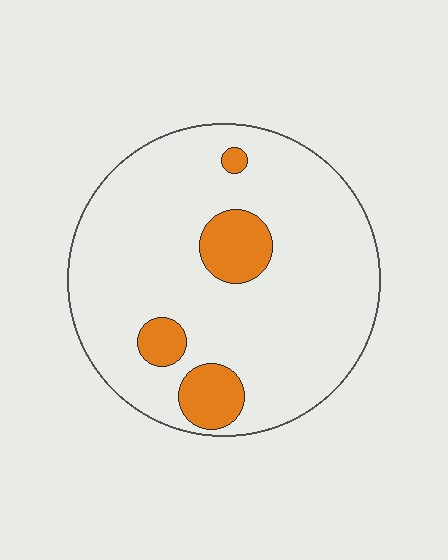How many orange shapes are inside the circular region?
4.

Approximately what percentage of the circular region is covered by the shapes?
Approximately 15%.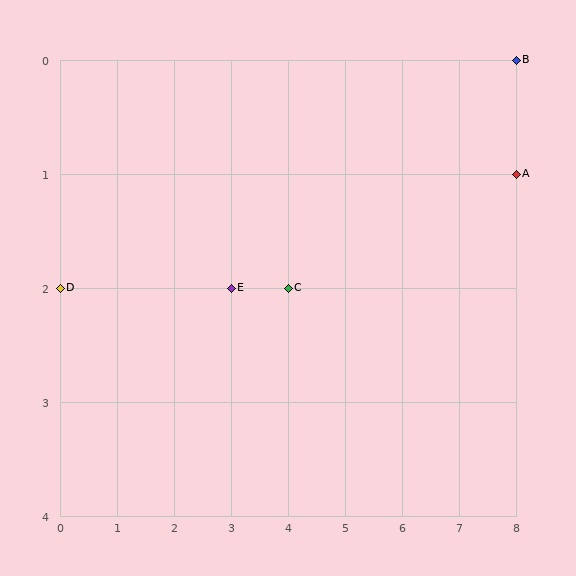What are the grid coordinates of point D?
Point D is at grid coordinates (0, 2).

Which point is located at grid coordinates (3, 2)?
Point E is at (3, 2).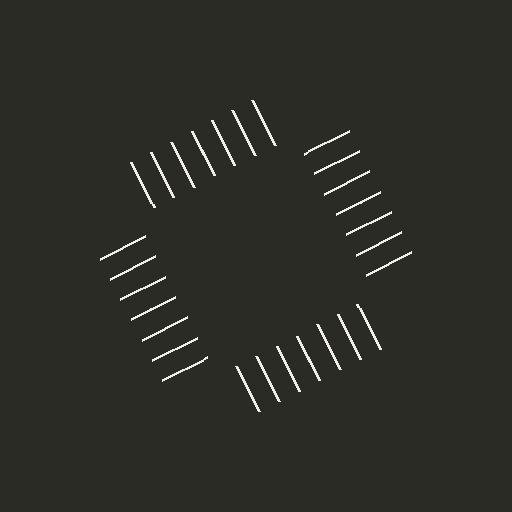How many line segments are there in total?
28 — 7 along each of the 4 edges.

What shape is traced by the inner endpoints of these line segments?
An illusory square — the line segments terminate on its edges but no continuous stroke is drawn.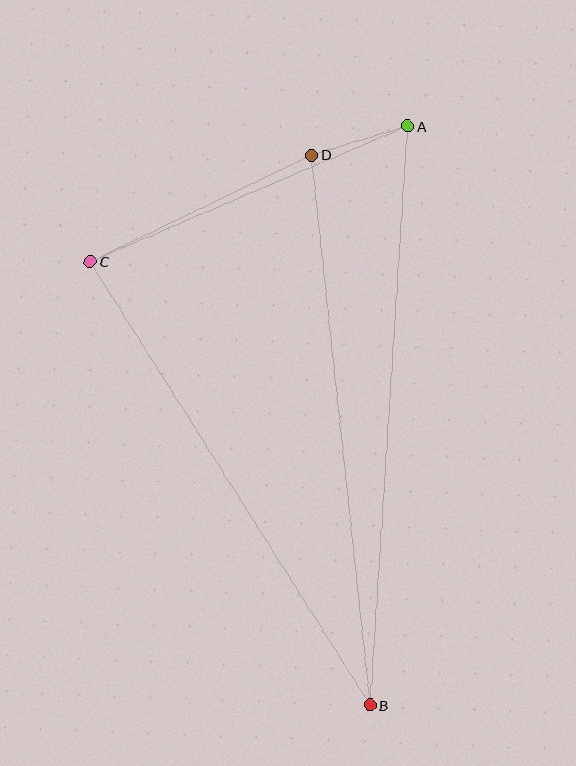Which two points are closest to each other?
Points A and D are closest to each other.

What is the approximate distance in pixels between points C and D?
The distance between C and D is approximately 245 pixels.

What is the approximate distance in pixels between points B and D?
The distance between B and D is approximately 553 pixels.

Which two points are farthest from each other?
Points A and B are farthest from each other.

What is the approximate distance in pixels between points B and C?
The distance between B and C is approximately 524 pixels.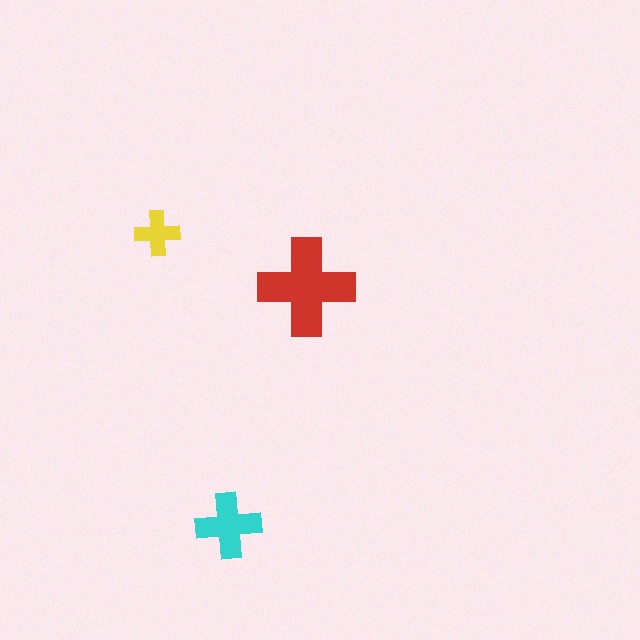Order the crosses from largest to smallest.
the red one, the cyan one, the yellow one.